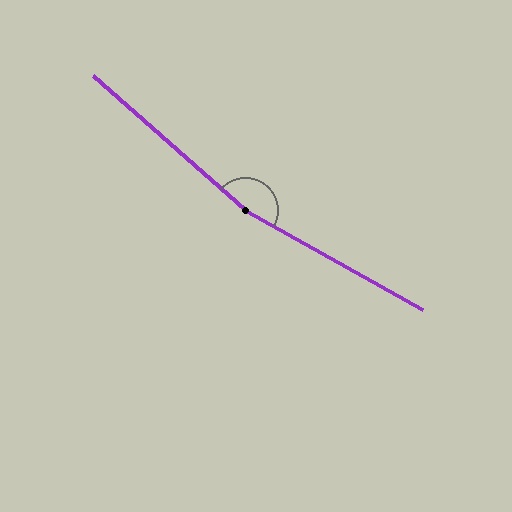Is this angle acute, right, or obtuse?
It is obtuse.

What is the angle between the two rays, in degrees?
Approximately 168 degrees.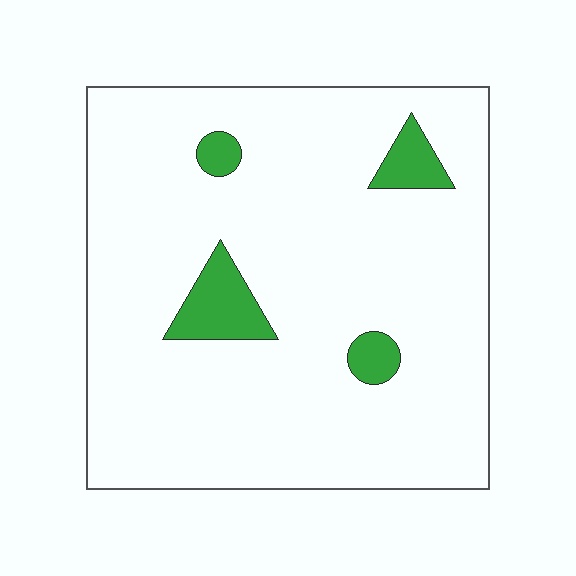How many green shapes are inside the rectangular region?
4.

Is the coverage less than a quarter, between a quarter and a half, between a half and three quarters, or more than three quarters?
Less than a quarter.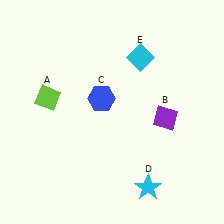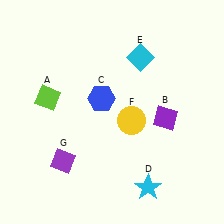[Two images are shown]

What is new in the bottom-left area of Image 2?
A purple diamond (G) was added in the bottom-left area of Image 2.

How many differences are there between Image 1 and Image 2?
There are 2 differences between the two images.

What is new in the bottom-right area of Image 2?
A yellow circle (F) was added in the bottom-right area of Image 2.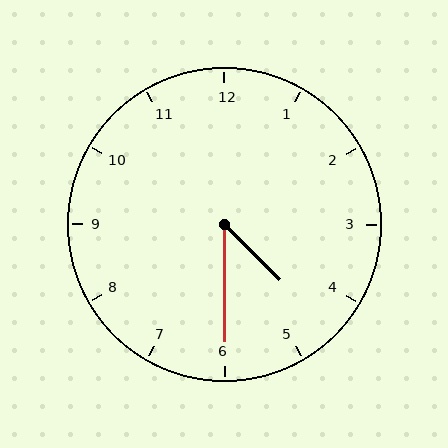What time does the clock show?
4:30.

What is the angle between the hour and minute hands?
Approximately 45 degrees.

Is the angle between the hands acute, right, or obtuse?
It is acute.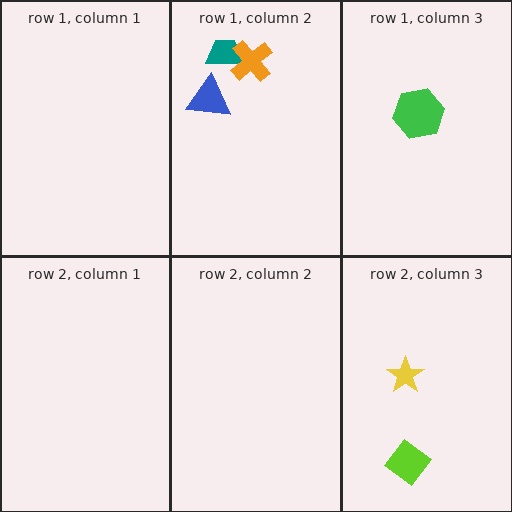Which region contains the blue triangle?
The row 1, column 2 region.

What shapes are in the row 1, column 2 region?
The blue triangle, the teal trapezoid, the orange cross.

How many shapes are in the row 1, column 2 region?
3.